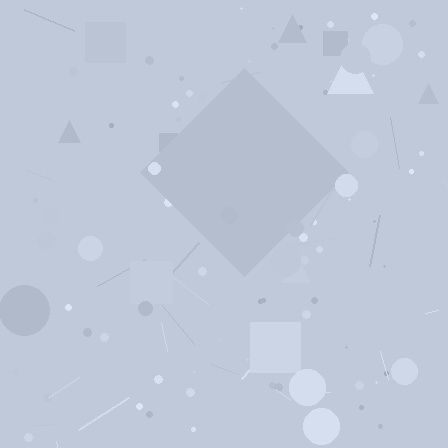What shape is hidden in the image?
A diamond is hidden in the image.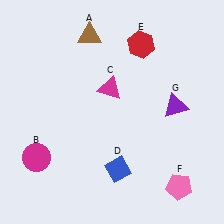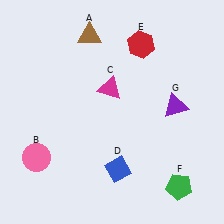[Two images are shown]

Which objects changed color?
B changed from magenta to pink. F changed from pink to green.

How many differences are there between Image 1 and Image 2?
There are 2 differences between the two images.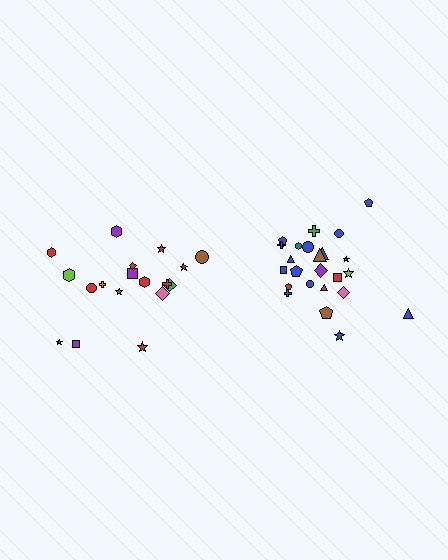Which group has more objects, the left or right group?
The right group.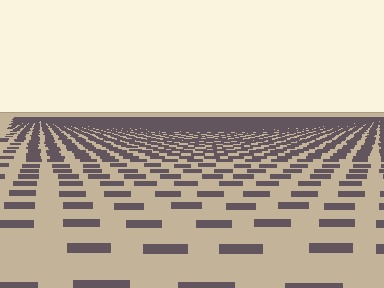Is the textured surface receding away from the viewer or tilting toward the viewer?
The surface is receding away from the viewer. Texture elements get smaller and denser toward the top.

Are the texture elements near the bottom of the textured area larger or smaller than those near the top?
Larger. Near the bottom, elements are closer to the viewer and appear at a bigger on-screen size.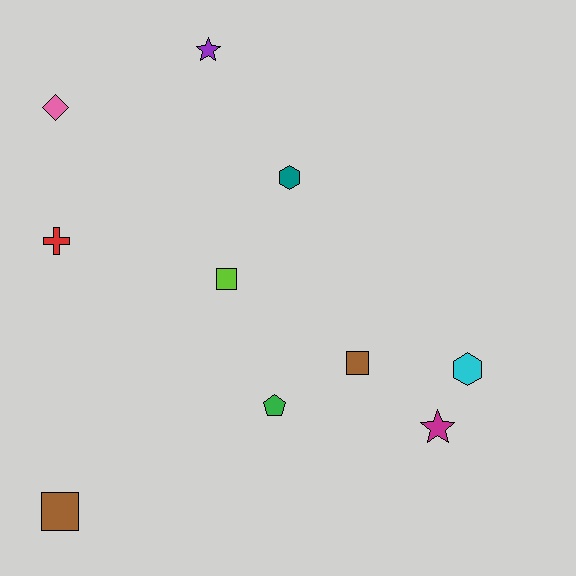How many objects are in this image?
There are 10 objects.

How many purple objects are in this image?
There is 1 purple object.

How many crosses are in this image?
There is 1 cross.